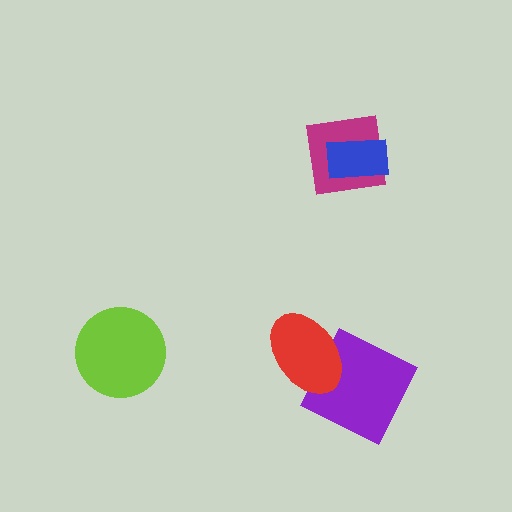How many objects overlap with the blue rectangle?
1 object overlaps with the blue rectangle.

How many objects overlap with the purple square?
1 object overlaps with the purple square.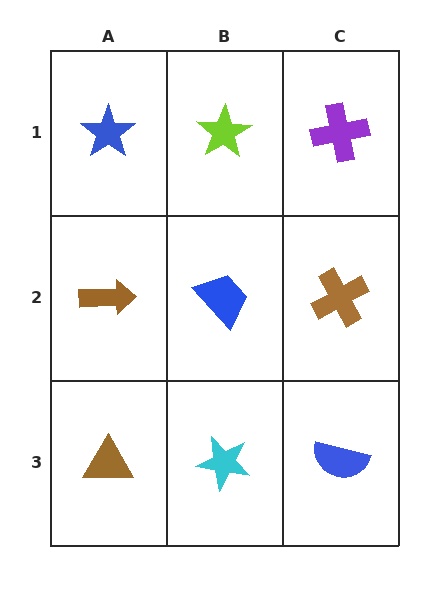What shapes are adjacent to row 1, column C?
A brown cross (row 2, column C), a lime star (row 1, column B).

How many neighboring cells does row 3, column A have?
2.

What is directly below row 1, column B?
A blue trapezoid.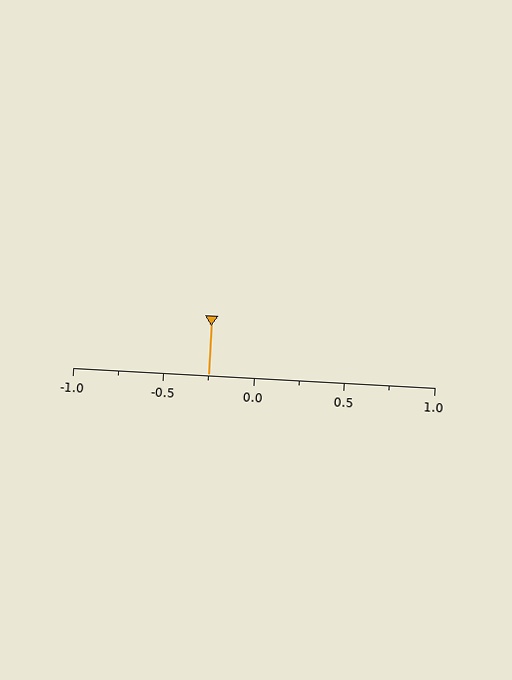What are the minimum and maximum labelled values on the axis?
The axis runs from -1.0 to 1.0.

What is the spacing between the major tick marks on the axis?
The major ticks are spaced 0.5 apart.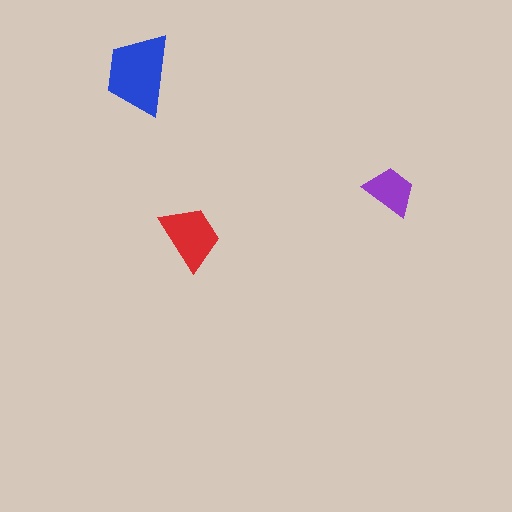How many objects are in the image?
There are 3 objects in the image.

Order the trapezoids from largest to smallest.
the blue one, the red one, the purple one.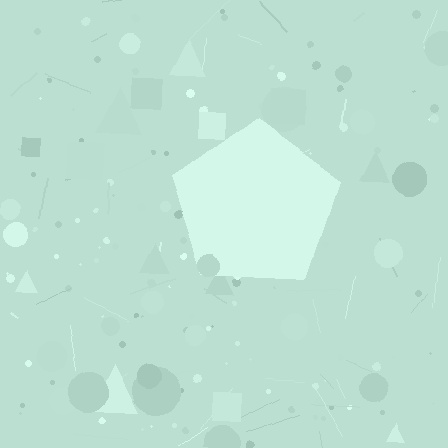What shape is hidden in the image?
A pentagon is hidden in the image.